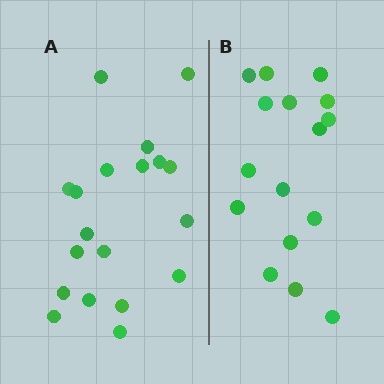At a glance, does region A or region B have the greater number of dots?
Region A (the left region) has more dots.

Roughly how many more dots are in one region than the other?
Region A has just a few more — roughly 2 or 3 more dots than region B.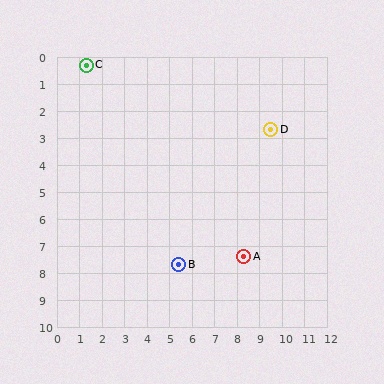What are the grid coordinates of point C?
Point C is at approximately (1.3, 0.3).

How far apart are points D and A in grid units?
Points D and A are about 4.9 grid units apart.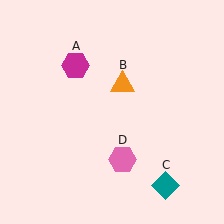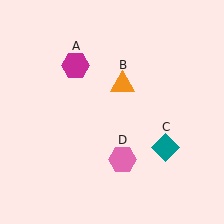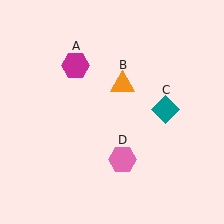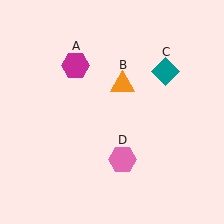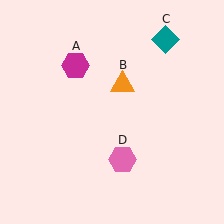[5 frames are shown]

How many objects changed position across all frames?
1 object changed position: teal diamond (object C).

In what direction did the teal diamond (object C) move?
The teal diamond (object C) moved up.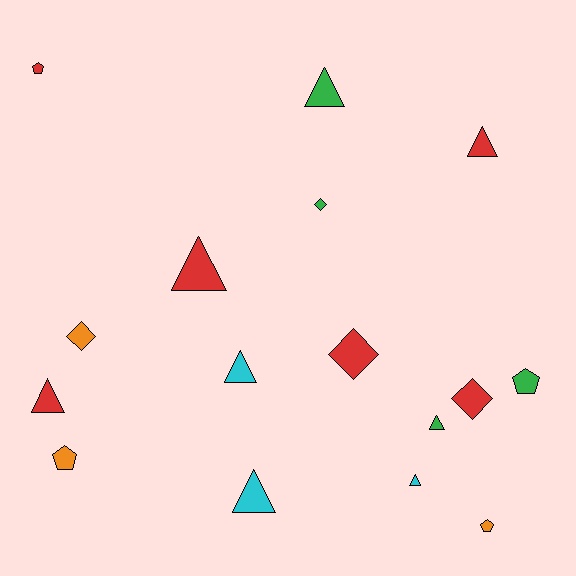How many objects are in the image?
There are 16 objects.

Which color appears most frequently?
Red, with 6 objects.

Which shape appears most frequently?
Triangle, with 8 objects.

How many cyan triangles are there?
There are 3 cyan triangles.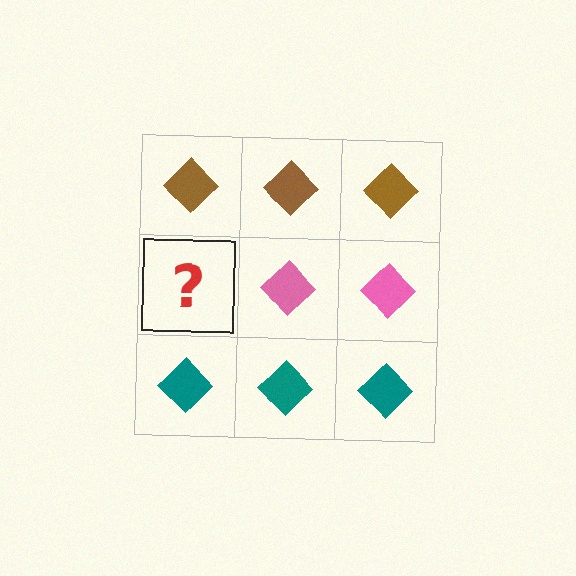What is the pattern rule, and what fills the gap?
The rule is that each row has a consistent color. The gap should be filled with a pink diamond.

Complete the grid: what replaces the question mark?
The question mark should be replaced with a pink diamond.